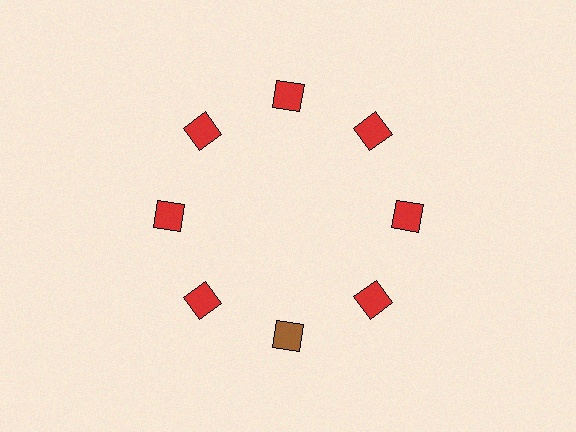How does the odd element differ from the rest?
It has a different color: brown instead of red.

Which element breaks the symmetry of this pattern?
The brown square at roughly the 6 o'clock position breaks the symmetry. All other shapes are red squares.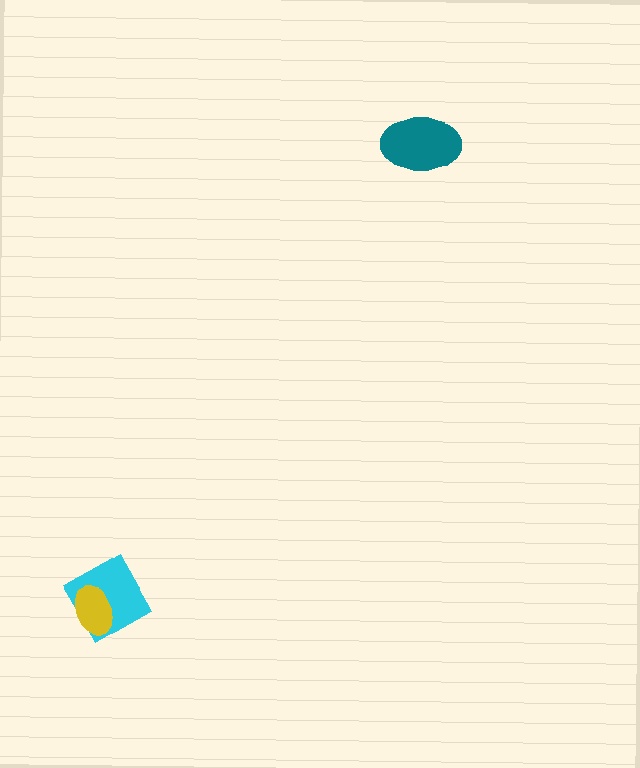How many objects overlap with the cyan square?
1 object overlaps with the cyan square.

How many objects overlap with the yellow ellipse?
1 object overlaps with the yellow ellipse.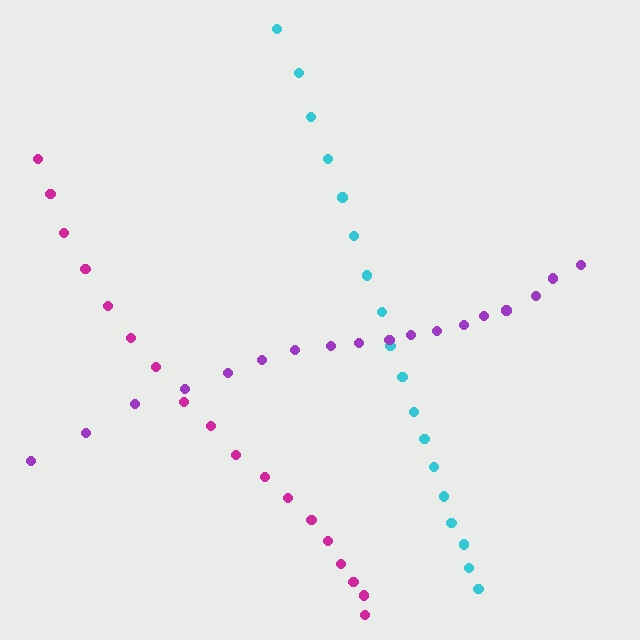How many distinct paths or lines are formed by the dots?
There are 3 distinct paths.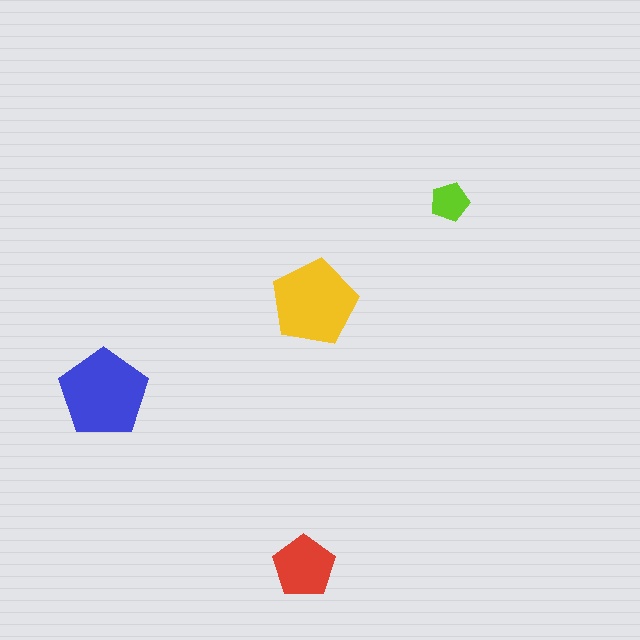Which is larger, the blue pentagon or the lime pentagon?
The blue one.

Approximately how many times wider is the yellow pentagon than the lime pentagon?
About 2 times wider.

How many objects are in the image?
There are 4 objects in the image.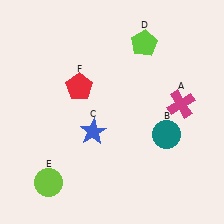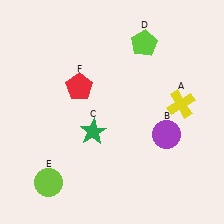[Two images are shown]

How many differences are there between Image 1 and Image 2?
There are 3 differences between the two images.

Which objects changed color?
A changed from magenta to yellow. B changed from teal to purple. C changed from blue to green.